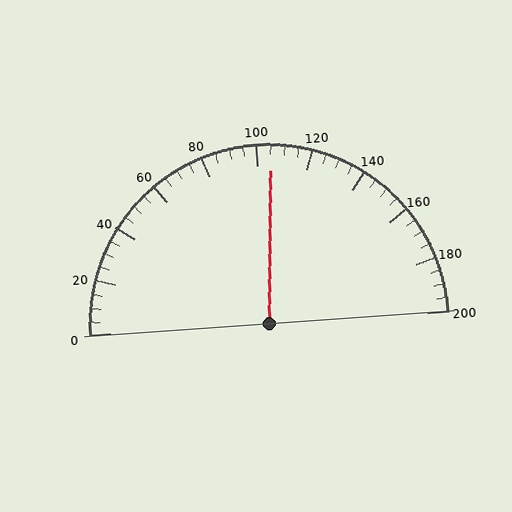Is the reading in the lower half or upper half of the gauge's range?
The reading is in the upper half of the range (0 to 200).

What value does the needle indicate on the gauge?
The needle indicates approximately 105.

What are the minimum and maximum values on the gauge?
The gauge ranges from 0 to 200.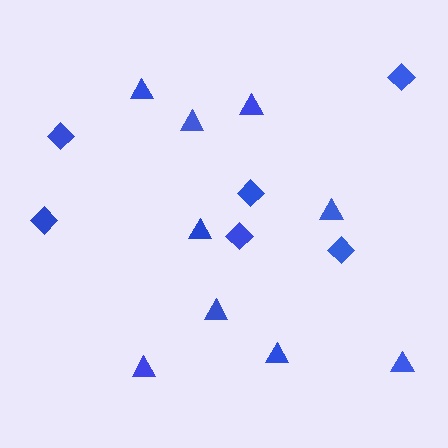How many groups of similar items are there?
There are 2 groups: one group of triangles (9) and one group of diamonds (6).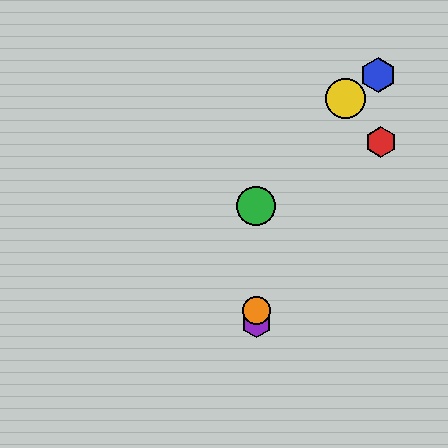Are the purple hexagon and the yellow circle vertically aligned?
No, the purple hexagon is at x≈256 and the yellow circle is at x≈345.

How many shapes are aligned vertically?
3 shapes (the green circle, the purple hexagon, the orange circle) are aligned vertically.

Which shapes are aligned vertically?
The green circle, the purple hexagon, the orange circle are aligned vertically.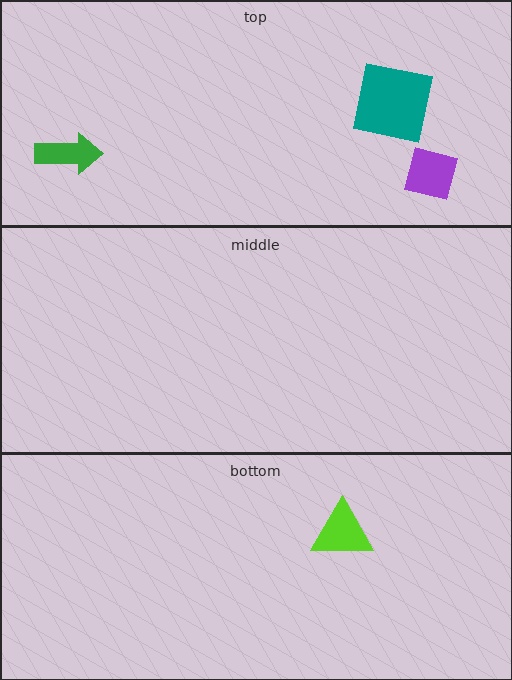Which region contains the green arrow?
The top region.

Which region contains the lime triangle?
The bottom region.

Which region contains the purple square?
The top region.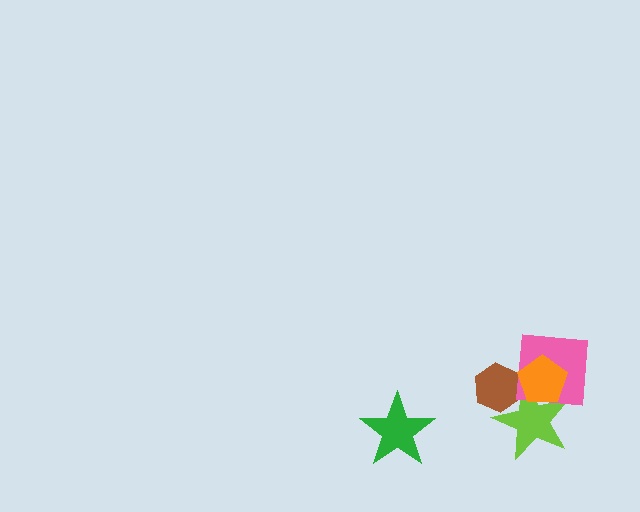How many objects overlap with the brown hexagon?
3 objects overlap with the brown hexagon.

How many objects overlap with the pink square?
3 objects overlap with the pink square.